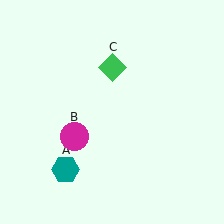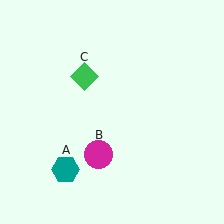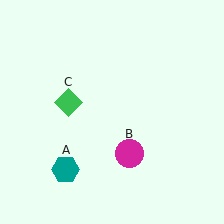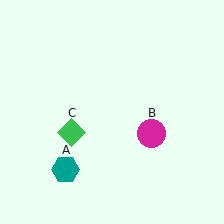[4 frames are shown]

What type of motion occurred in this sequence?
The magenta circle (object B), green diamond (object C) rotated counterclockwise around the center of the scene.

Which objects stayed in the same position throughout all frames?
Teal hexagon (object A) remained stationary.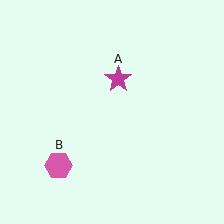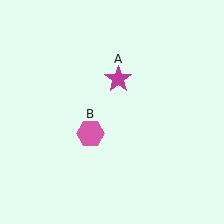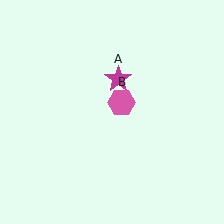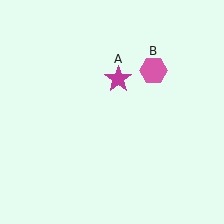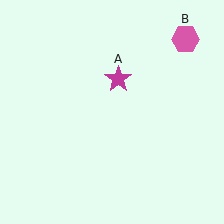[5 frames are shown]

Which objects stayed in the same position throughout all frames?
Magenta star (object A) remained stationary.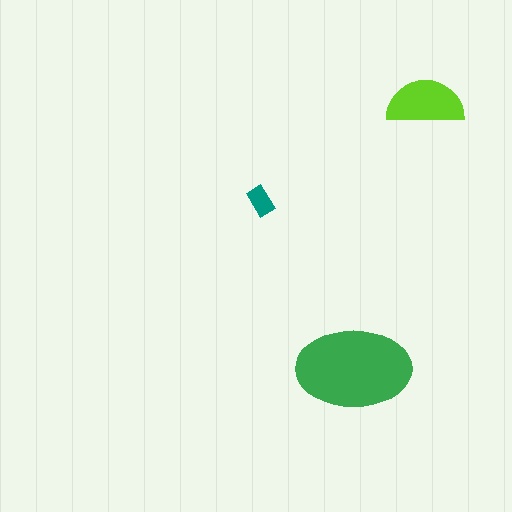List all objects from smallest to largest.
The teal rectangle, the lime semicircle, the green ellipse.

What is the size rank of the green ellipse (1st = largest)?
1st.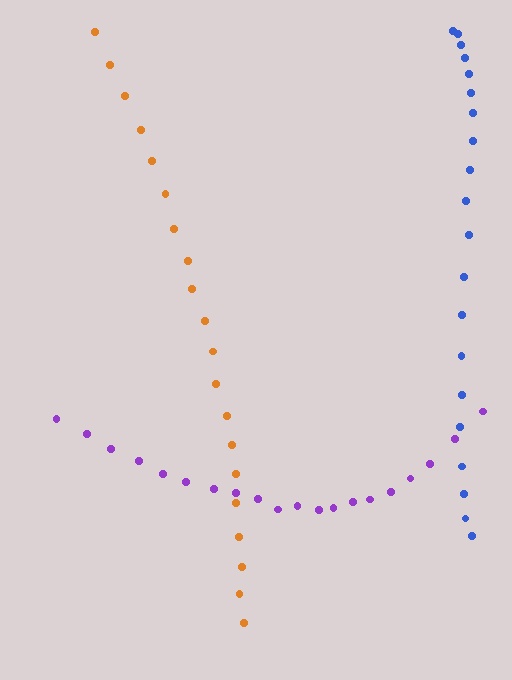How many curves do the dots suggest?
There are 3 distinct paths.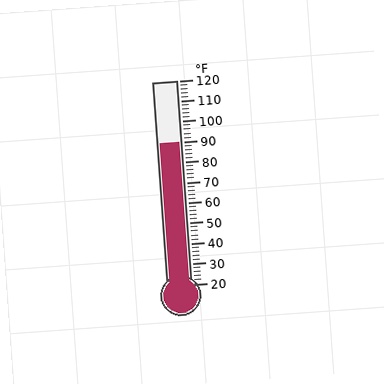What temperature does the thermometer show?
The thermometer shows approximately 90°F.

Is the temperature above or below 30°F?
The temperature is above 30°F.